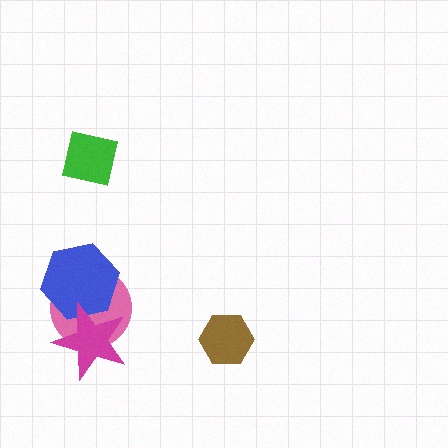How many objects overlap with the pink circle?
2 objects overlap with the pink circle.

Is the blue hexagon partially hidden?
Yes, it is partially covered by another shape.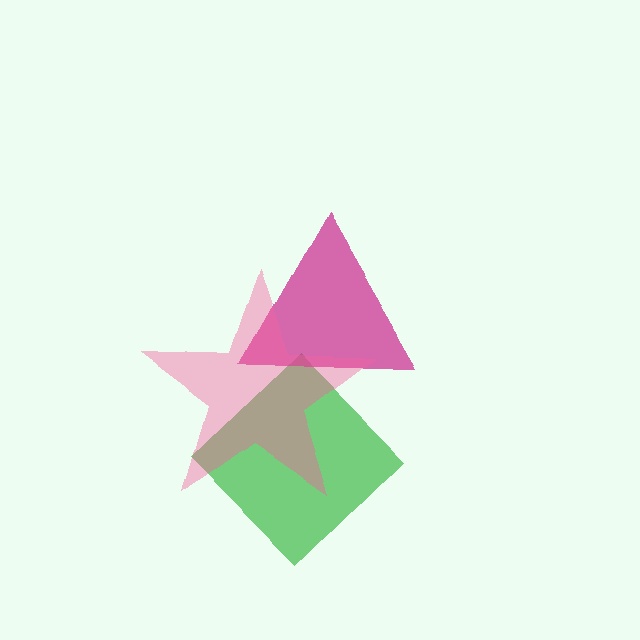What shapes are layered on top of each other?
The layered shapes are: a green diamond, a magenta triangle, a pink star.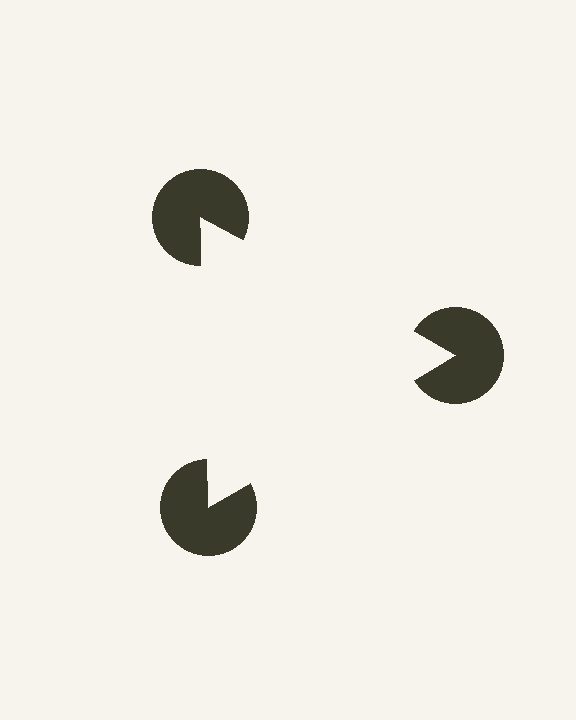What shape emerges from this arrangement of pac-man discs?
An illusory triangle — its edges are inferred from the aligned wedge cuts in the pac-man discs, not physically drawn.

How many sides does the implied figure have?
3 sides.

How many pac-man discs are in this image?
There are 3 — one at each vertex of the illusory triangle.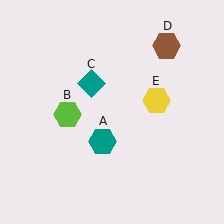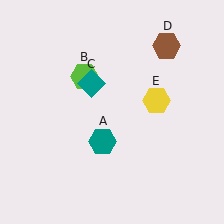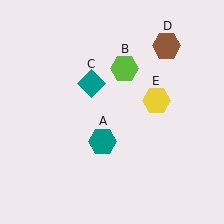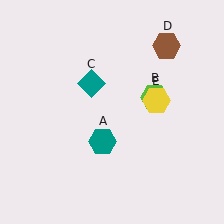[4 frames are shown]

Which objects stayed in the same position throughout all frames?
Teal hexagon (object A) and teal diamond (object C) and brown hexagon (object D) and yellow hexagon (object E) remained stationary.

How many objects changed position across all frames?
1 object changed position: lime hexagon (object B).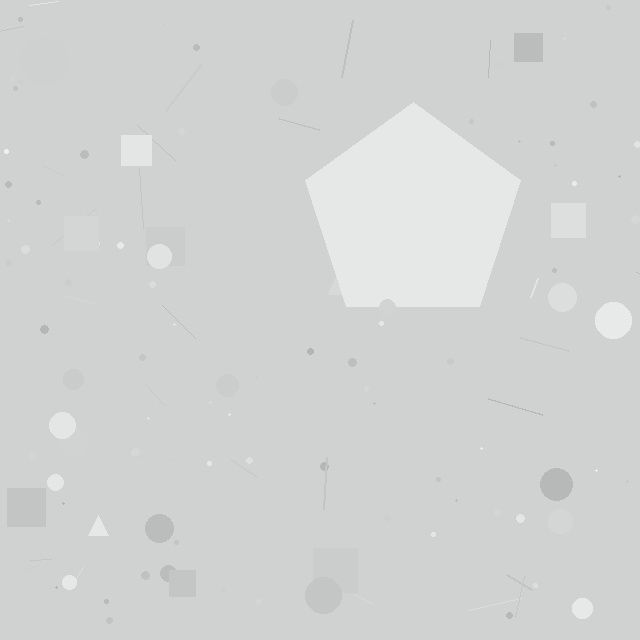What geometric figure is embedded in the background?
A pentagon is embedded in the background.